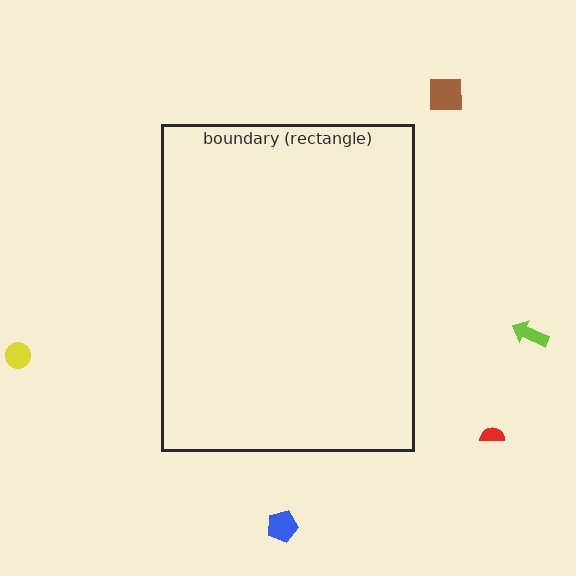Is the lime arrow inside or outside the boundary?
Outside.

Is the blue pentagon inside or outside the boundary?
Outside.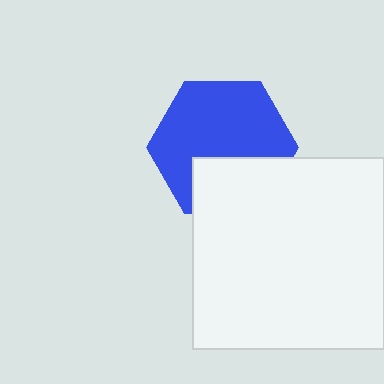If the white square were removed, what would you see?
You would see the complete blue hexagon.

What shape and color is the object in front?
The object in front is a white square.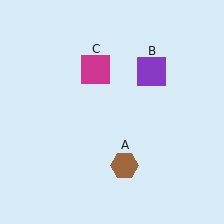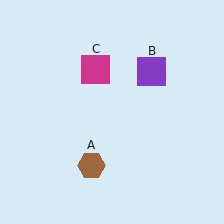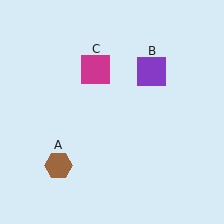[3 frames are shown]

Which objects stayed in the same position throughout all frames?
Purple square (object B) and magenta square (object C) remained stationary.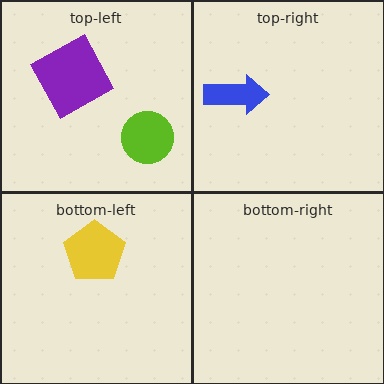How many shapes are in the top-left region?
2.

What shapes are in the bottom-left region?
The yellow pentagon.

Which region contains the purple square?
The top-left region.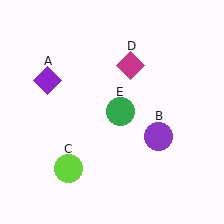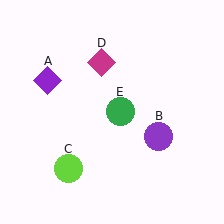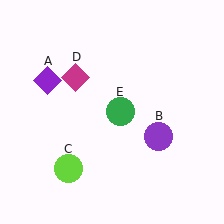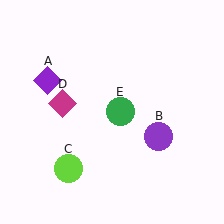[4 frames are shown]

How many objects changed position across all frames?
1 object changed position: magenta diamond (object D).